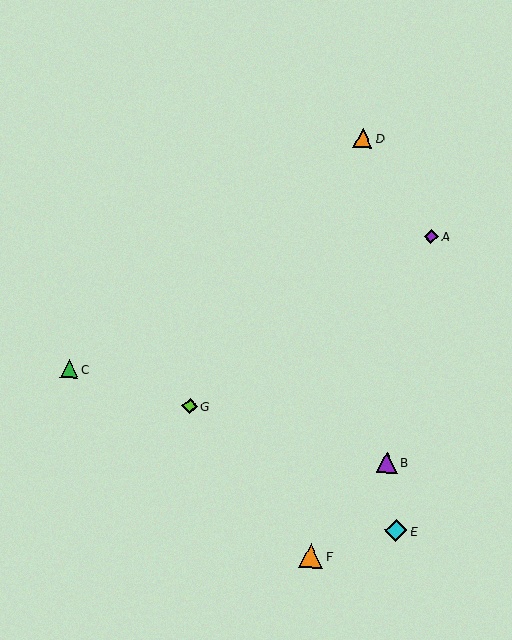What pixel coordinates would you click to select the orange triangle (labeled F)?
Click at (311, 556) to select the orange triangle F.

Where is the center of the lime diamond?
The center of the lime diamond is at (190, 406).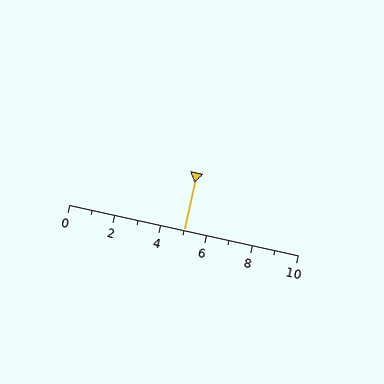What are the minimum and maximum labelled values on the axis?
The axis runs from 0 to 10.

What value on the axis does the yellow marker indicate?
The marker indicates approximately 5.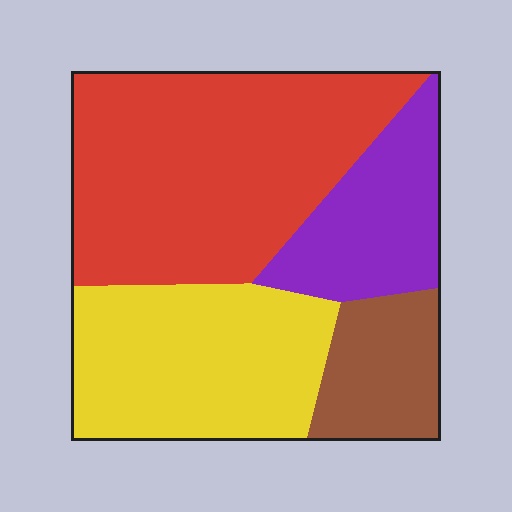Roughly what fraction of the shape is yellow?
Yellow takes up about one quarter (1/4) of the shape.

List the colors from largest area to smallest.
From largest to smallest: red, yellow, purple, brown.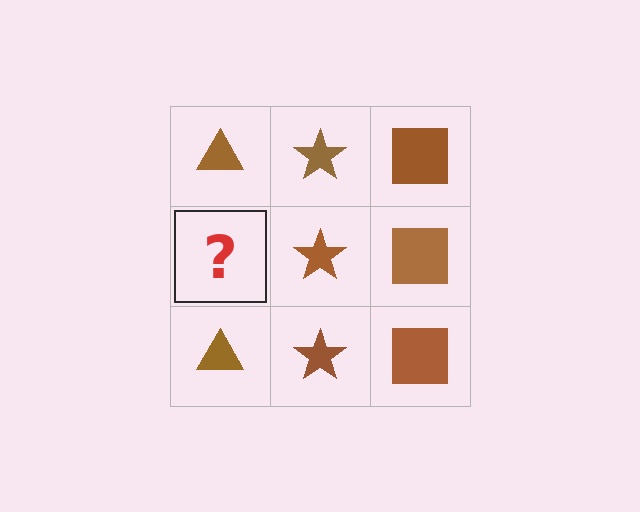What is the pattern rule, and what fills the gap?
The rule is that each column has a consistent shape. The gap should be filled with a brown triangle.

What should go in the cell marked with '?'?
The missing cell should contain a brown triangle.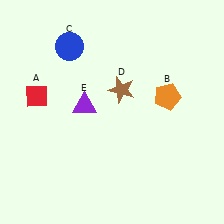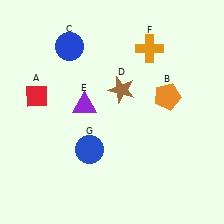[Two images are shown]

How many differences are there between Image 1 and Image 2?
There are 2 differences between the two images.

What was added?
An orange cross (F), a blue circle (G) were added in Image 2.